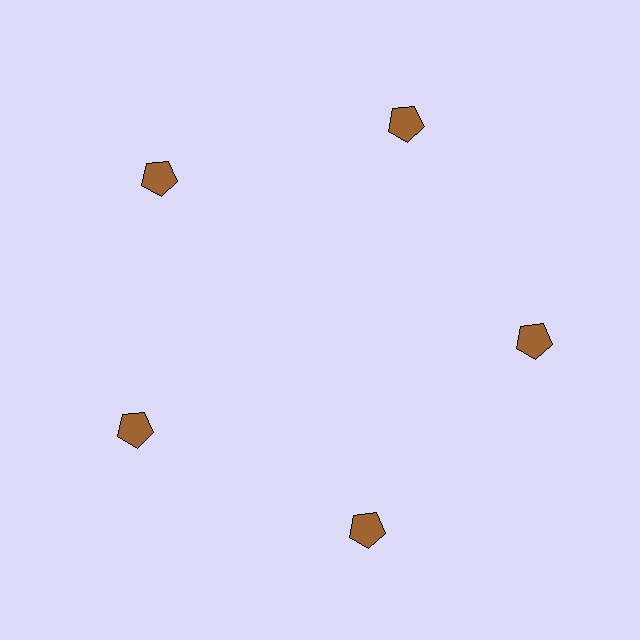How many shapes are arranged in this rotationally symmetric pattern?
There are 5 shapes, arranged in 5 groups of 1.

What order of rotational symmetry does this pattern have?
This pattern has 5-fold rotational symmetry.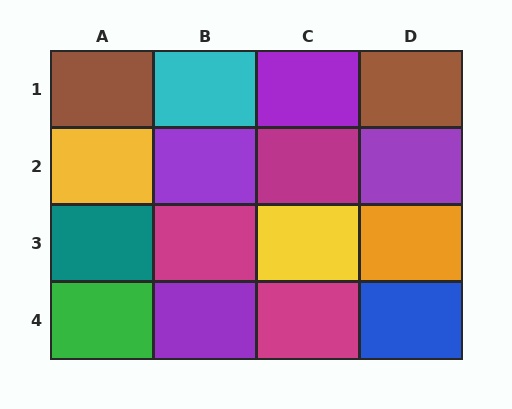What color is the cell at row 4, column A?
Green.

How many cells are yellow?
2 cells are yellow.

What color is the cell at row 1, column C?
Purple.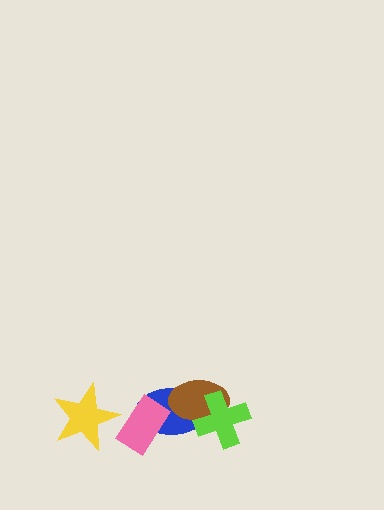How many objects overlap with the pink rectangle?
1 object overlaps with the pink rectangle.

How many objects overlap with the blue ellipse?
3 objects overlap with the blue ellipse.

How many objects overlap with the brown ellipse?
2 objects overlap with the brown ellipse.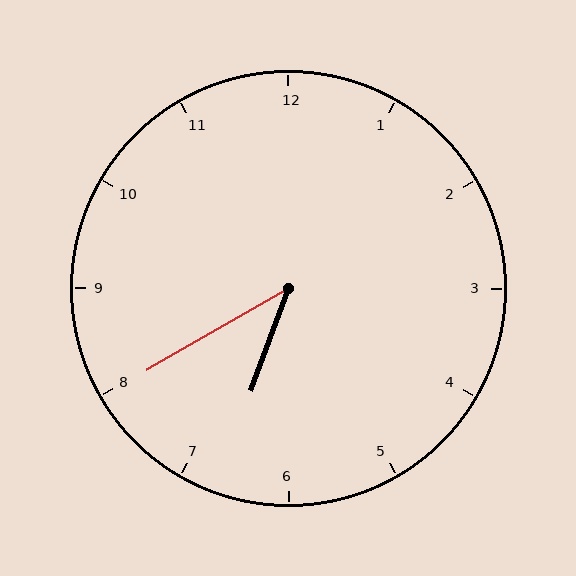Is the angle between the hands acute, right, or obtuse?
It is acute.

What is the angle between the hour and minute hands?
Approximately 40 degrees.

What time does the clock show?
6:40.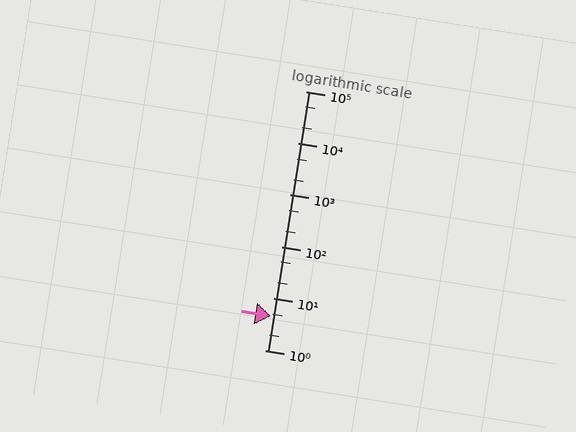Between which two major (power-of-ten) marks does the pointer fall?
The pointer is between 1 and 10.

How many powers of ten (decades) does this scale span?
The scale spans 5 decades, from 1 to 100000.